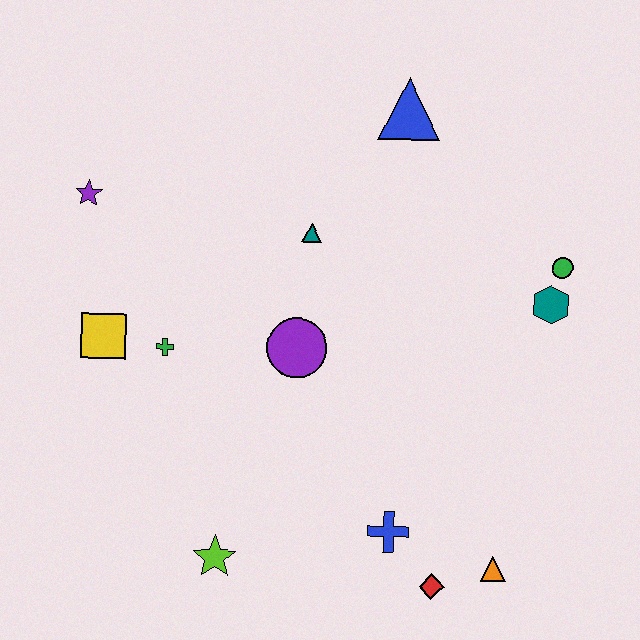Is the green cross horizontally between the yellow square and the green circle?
Yes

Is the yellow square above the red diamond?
Yes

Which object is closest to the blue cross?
The red diamond is closest to the blue cross.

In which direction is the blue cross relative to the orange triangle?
The blue cross is to the left of the orange triangle.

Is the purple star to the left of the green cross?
Yes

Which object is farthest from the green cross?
The green circle is farthest from the green cross.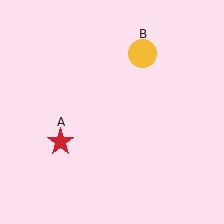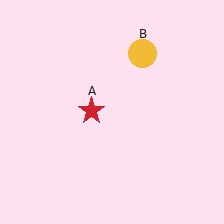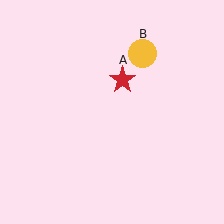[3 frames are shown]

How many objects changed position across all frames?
1 object changed position: red star (object A).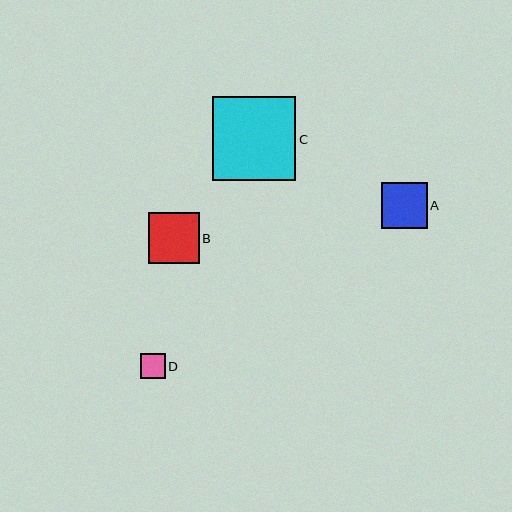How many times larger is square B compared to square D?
Square B is approximately 2.0 times the size of square D.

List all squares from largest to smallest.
From largest to smallest: C, B, A, D.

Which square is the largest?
Square C is the largest with a size of approximately 83 pixels.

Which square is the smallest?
Square D is the smallest with a size of approximately 25 pixels.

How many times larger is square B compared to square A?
Square B is approximately 1.1 times the size of square A.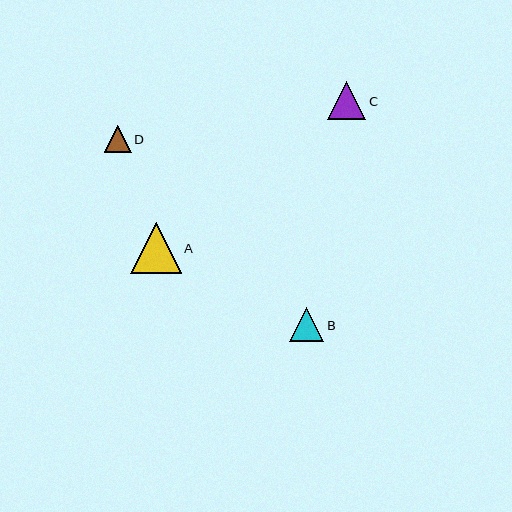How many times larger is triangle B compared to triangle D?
Triangle B is approximately 1.3 times the size of triangle D.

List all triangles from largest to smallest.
From largest to smallest: A, C, B, D.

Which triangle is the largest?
Triangle A is the largest with a size of approximately 51 pixels.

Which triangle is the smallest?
Triangle D is the smallest with a size of approximately 27 pixels.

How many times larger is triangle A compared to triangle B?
Triangle A is approximately 1.5 times the size of triangle B.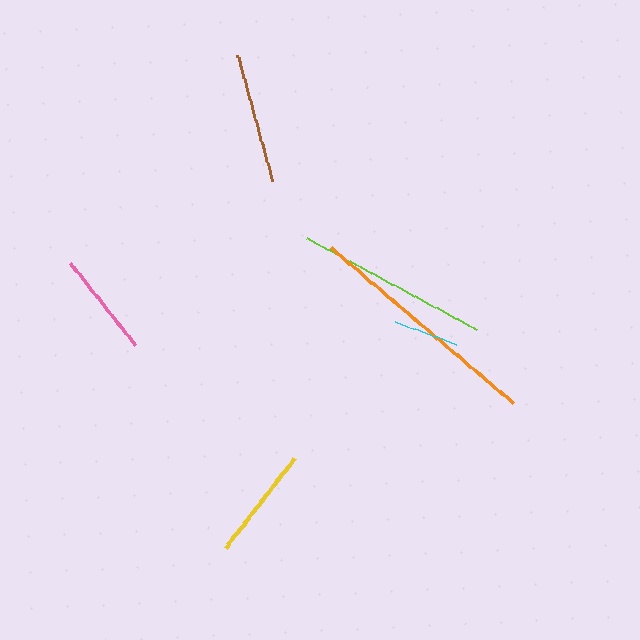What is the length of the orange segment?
The orange segment is approximately 240 pixels long.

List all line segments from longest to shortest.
From longest to shortest: orange, lime, brown, yellow, pink, cyan.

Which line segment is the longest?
The orange line is the longest at approximately 240 pixels.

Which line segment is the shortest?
The cyan line is the shortest at approximately 66 pixels.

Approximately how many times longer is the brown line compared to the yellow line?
The brown line is approximately 1.2 times the length of the yellow line.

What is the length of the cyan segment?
The cyan segment is approximately 66 pixels long.